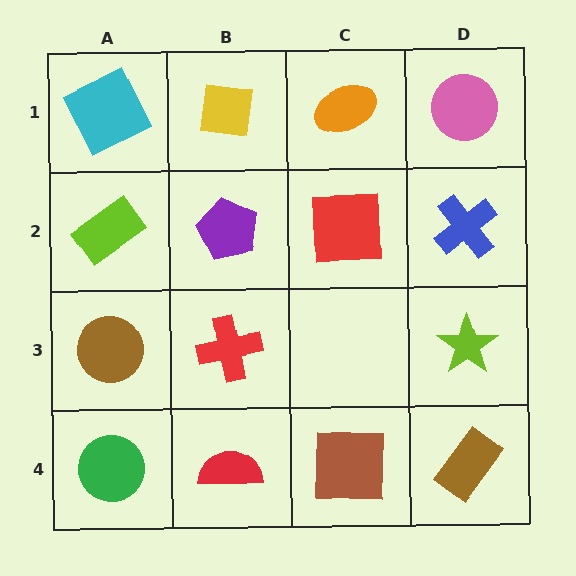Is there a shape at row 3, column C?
No, that cell is empty.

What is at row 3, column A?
A brown circle.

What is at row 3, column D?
A lime star.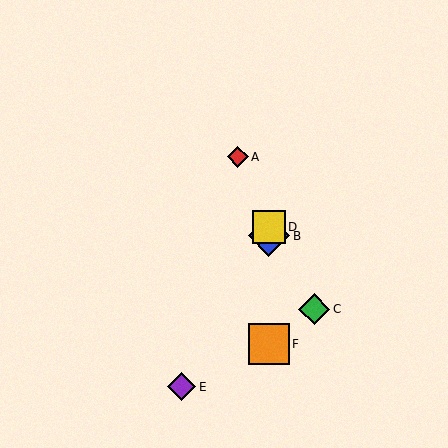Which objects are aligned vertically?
Objects B, D, F are aligned vertically.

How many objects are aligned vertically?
3 objects (B, D, F) are aligned vertically.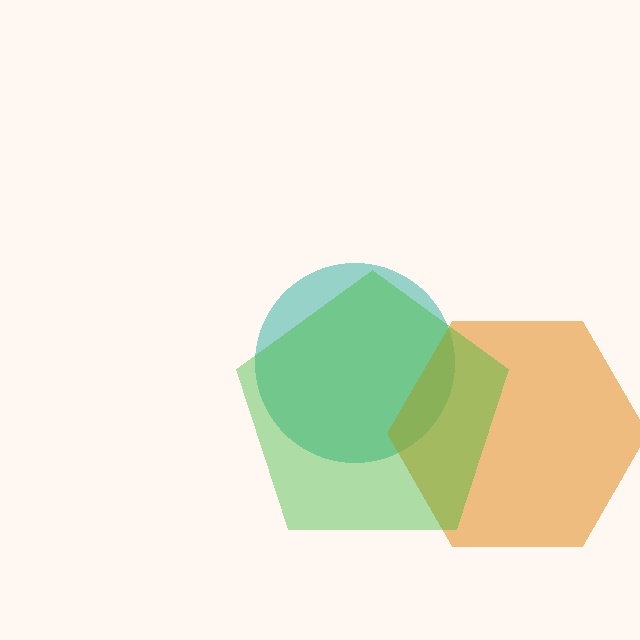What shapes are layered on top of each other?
The layered shapes are: a teal circle, an orange hexagon, a green pentagon.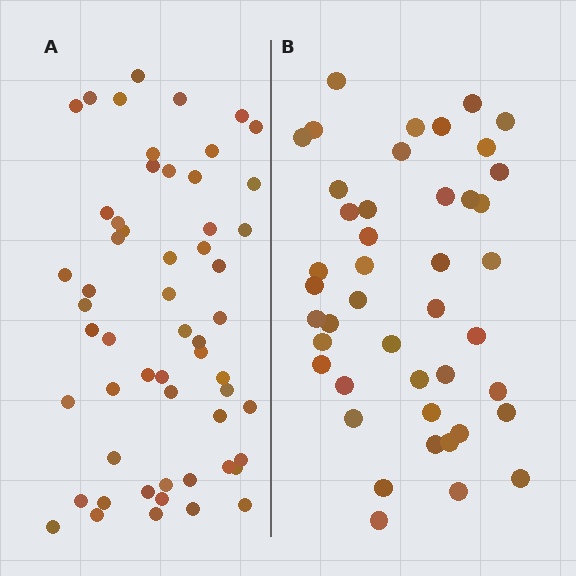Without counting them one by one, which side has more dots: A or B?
Region A (the left region) has more dots.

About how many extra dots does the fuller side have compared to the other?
Region A has roughly 12 or so more dots than region B.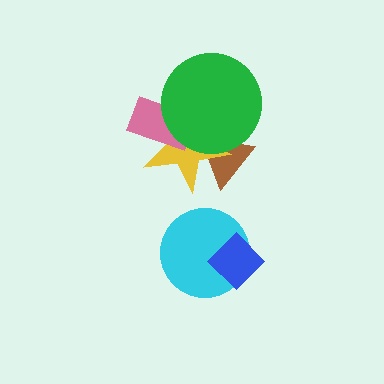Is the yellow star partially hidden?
Yes, it is partially covered by another shape.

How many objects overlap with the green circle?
3 objects overlap with the green circle.